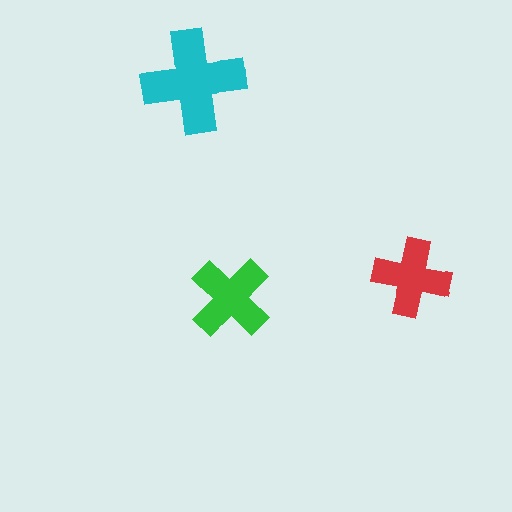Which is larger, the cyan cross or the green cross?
The cyan one.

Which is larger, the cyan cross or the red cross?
The cyan one.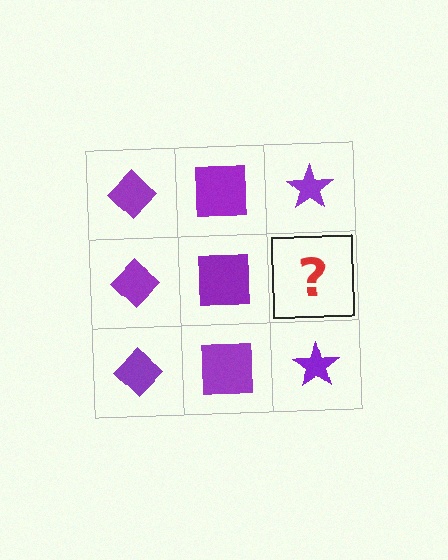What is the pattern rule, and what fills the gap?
The rule is that each column has a consistent shape. The gap should be filled with a purple star.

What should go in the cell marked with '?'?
The missing cell should contain a purple star.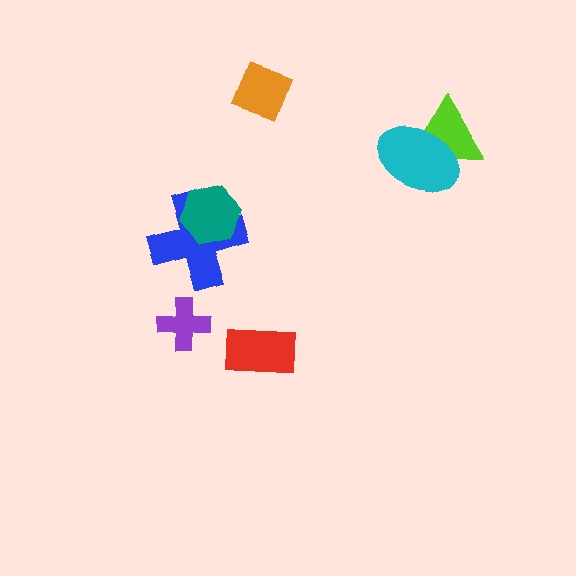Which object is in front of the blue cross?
The teal hexagon is in front of the blue cross.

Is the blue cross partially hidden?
Yes, it is partially covered by another shape.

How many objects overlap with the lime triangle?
1 object overlaps with the lime triangle.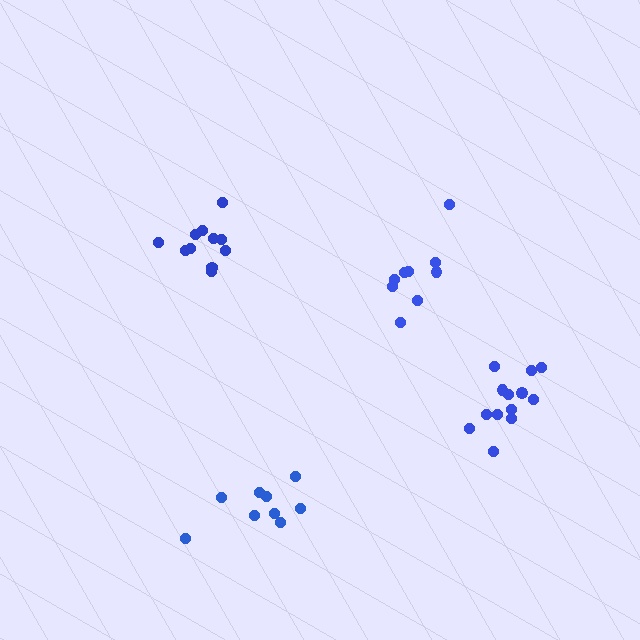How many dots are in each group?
Group 1: 9 dots, Group 2: 13 dots, Group 3: 9 dots, Group 4: 11 dots (42 total).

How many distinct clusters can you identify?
There are 4 distinct clusters.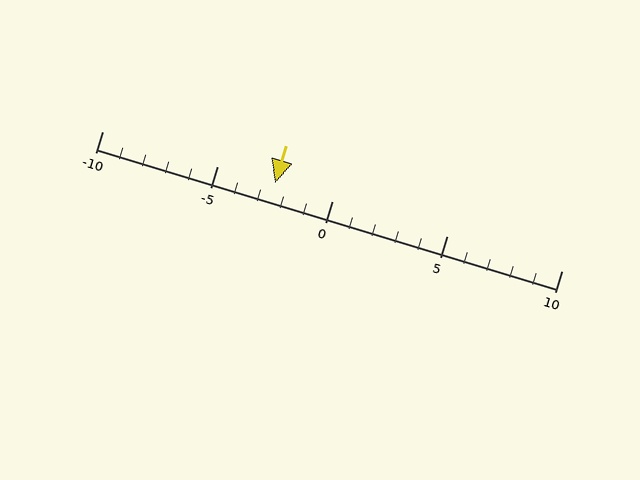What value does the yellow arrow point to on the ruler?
The yellow arrow points to approximately -2.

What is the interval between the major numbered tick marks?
The major tick marks are spaced 5 units apart.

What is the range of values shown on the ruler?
The ruler shows values from -10 to 10.